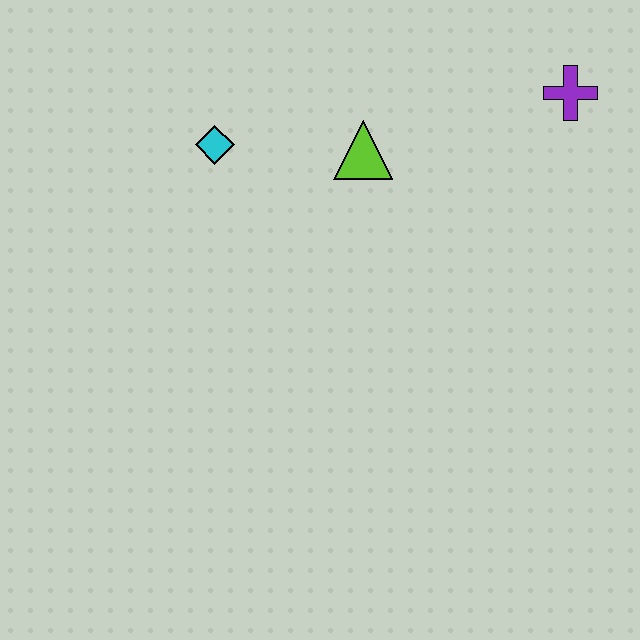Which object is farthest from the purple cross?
The cyan diamond is farthest from the purple cross.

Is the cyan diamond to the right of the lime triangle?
No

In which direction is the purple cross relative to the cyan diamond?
The purple cross is to the right of the cyan diamond.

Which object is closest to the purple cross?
The lime triangle is closest to the purple cross.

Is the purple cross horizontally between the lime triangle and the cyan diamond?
No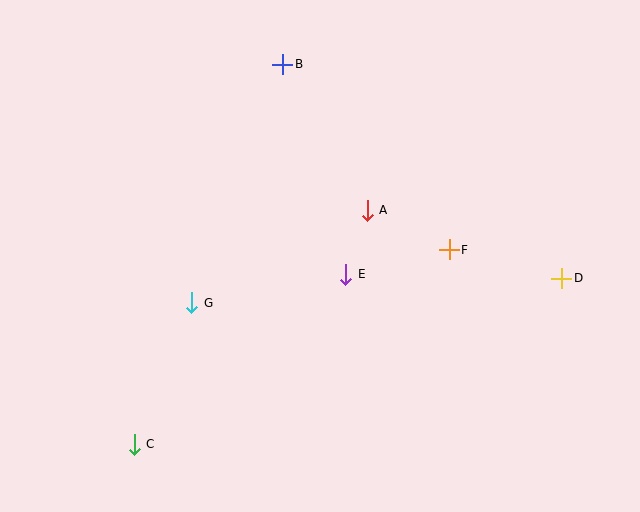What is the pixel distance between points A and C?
The distance between A and C is 330 pixels.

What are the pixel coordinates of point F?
Point F is at (449, 250).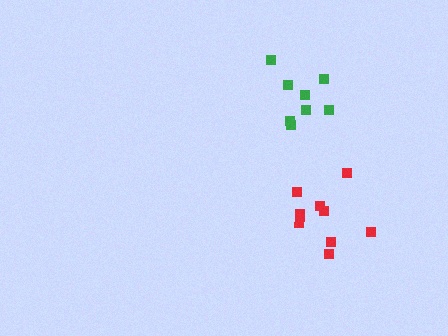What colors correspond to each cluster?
The clusters are colored: green, red.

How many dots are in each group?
Group 1: 8 dots, Group 2: 9 dots (17 total).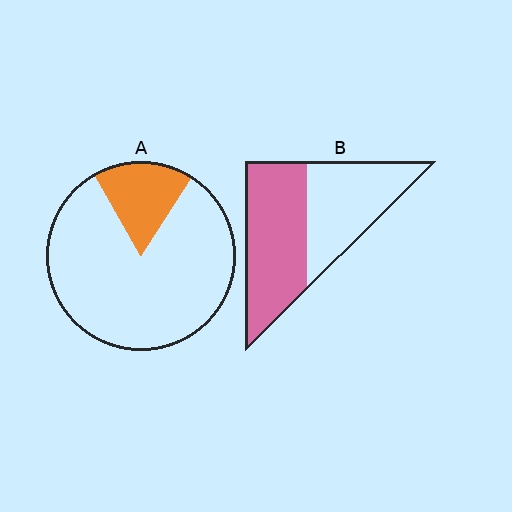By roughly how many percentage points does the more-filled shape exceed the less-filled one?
By roughly 35 percentage points (B over A).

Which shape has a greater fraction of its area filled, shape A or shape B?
Shape B.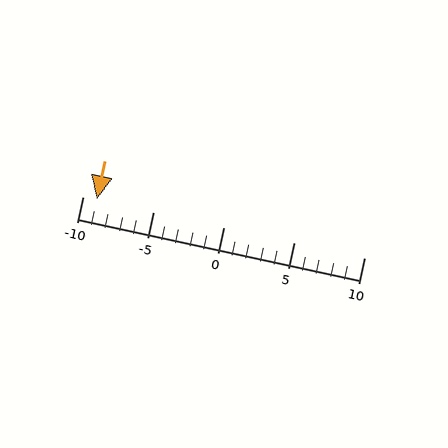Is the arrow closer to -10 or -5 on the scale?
The arrow is closer to -10.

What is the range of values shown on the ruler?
The ruler shows values from -10 to 10.